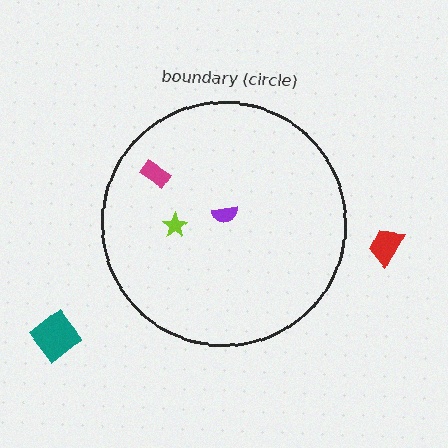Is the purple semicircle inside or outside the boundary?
Inside.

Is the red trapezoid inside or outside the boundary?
Outside.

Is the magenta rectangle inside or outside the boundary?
Inside.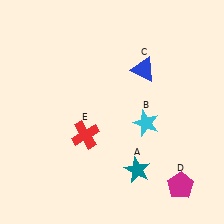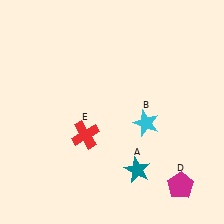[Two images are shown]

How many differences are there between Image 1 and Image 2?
There is 1 difference between the two images.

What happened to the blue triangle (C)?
The blue triangle (C) was removed in Image 2. It was in the top-right area of Image 1.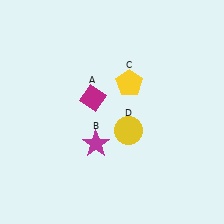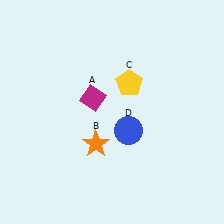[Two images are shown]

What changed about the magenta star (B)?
In Image 1, B is magenta. In Image 2, it changed to orange.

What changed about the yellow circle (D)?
In Image 1, D is yellow. In Image 2, it changed to blue.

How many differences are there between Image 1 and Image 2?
There are 2 differences between the two images.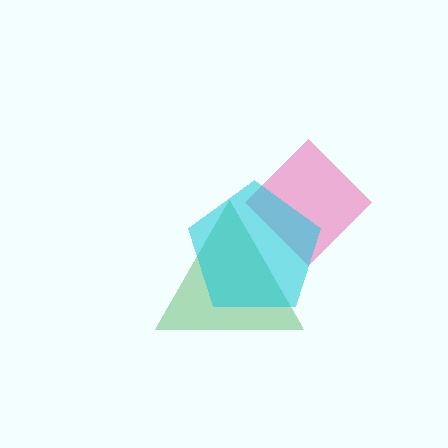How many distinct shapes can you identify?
There are 3 distinct shapes: a pink diamond, a green triangle, a cyan pentagon.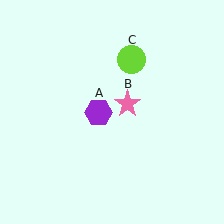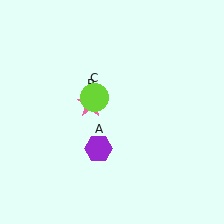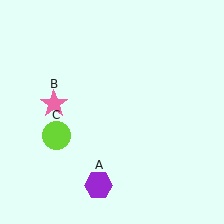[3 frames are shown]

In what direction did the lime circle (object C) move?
The lime circle (object C) moved down and to the left.